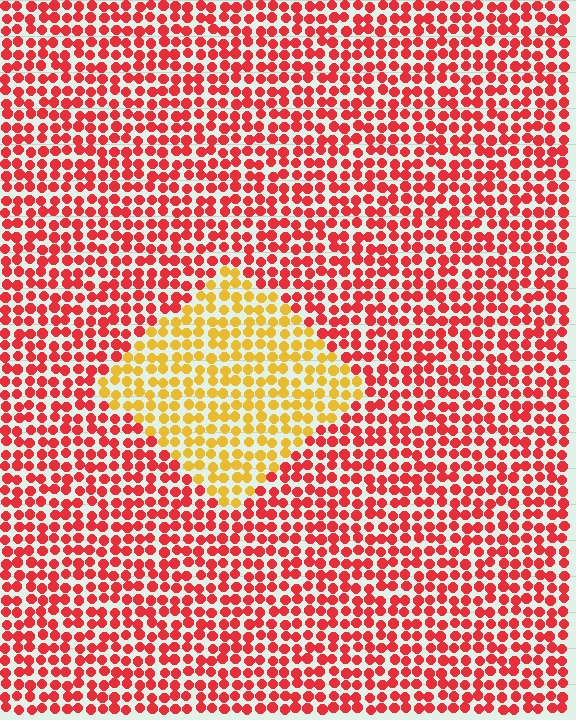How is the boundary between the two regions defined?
The boundary is defined purely by a slight shift in hue (about 49 degrees). Spacing, size, and orientation are identical on both sides.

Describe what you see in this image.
The image is filled with small red elements in a uniform arrangement. A diamond-shaped region is visible where the elements are tinted to a slightly different hue, forming a subtle color boundary.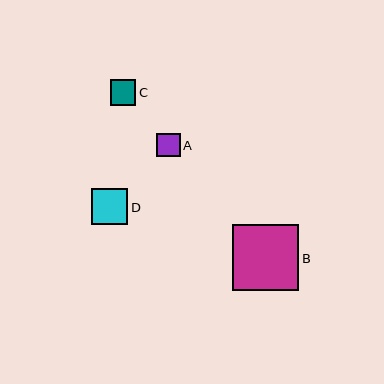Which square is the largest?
Square B is the largest with a size of approximately 66 pixels.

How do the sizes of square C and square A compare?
Square C and square A are approximately the same size.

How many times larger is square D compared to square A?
Square D is approximately 1.6 times the size of square A.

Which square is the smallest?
Square A is the smallest with a size of approximately 23 pixels.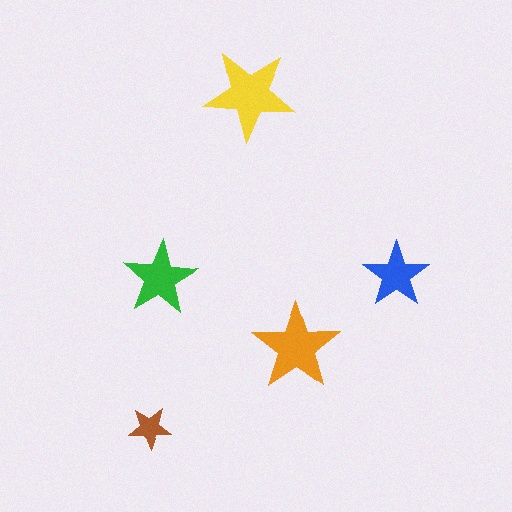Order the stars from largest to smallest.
the yellow one, the orange one, the green one, the blue one, the brown one.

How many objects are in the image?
There are 5 objects in the image.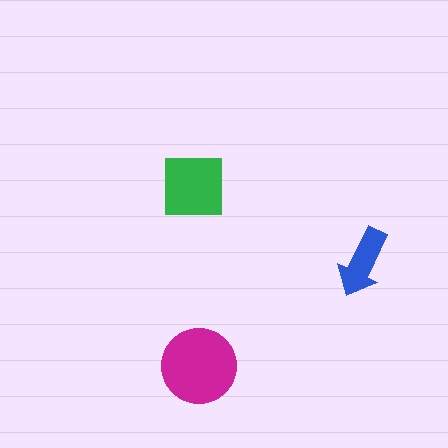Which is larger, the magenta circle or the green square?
The magenta circle.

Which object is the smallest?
The blue arrow.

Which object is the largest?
The magenta circle.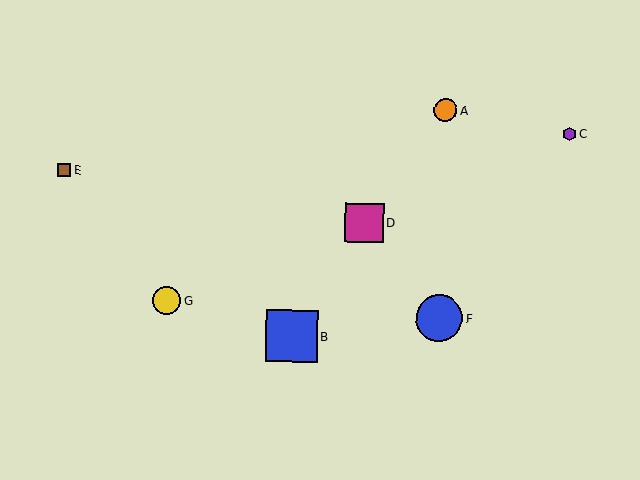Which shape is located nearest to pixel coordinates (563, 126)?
The purple hexagon (labeled C) at (570, 134) is nearest to that location.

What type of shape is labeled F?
Shape F is a blue circle.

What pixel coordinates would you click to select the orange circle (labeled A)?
Click at (446, 110) to select the orange circle A.